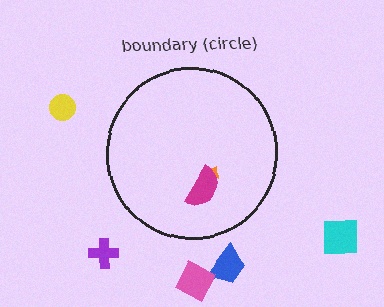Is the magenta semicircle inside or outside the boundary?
Inside.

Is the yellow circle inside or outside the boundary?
Outside.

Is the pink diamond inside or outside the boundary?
Outside.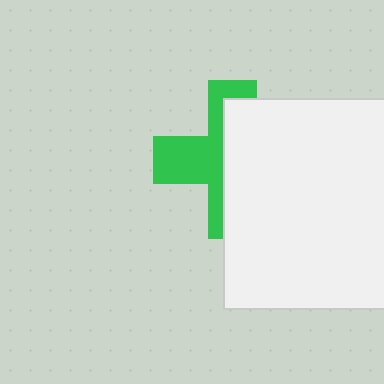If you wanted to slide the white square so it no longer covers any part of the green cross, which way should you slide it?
Slide it right — that is the most direct way to separate the two shapes.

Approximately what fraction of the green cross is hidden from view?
Roughly 56% of the green cross is hidden behind the white square.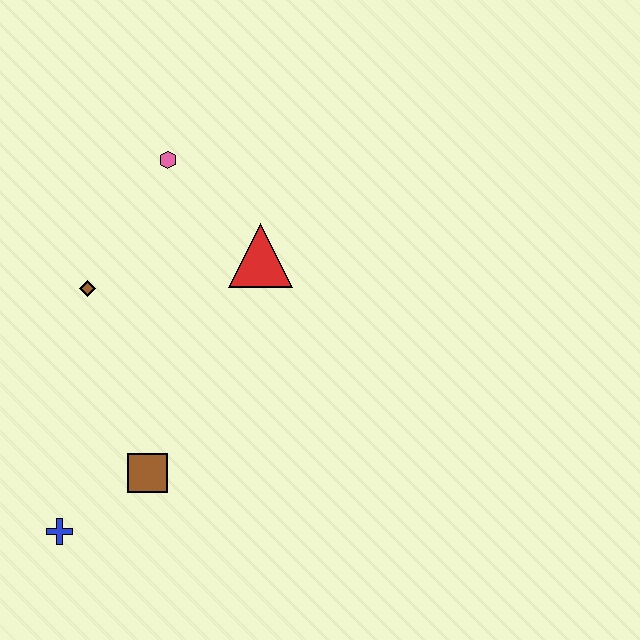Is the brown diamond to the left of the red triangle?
Yes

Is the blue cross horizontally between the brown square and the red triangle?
No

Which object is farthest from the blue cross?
The pink hexagon is farthest from the blue cross.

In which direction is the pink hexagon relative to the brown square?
The pink hexagon is above the brown square.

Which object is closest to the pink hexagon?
The red triangle is closest to the pink hexagon.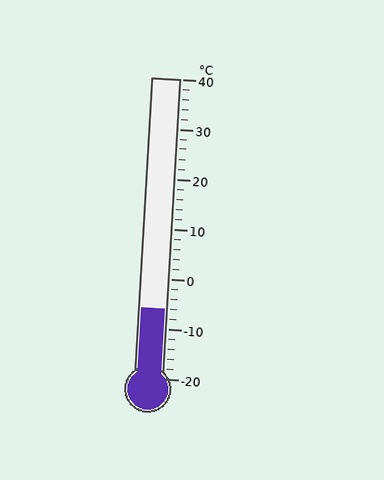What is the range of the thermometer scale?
The thermometer scale ranges from -20°C to 40°C.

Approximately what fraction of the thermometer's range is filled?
The thermometer is filled to approximately 25% of its range.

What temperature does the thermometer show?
The thermometer shows approximately -6°C.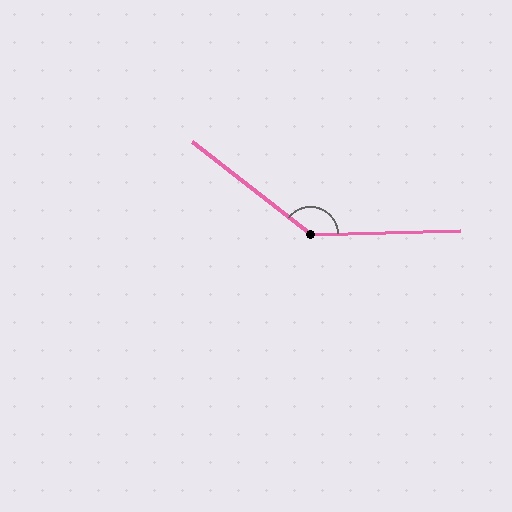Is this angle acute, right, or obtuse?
It is obtuse.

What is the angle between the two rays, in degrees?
Approximately 141 degrees.